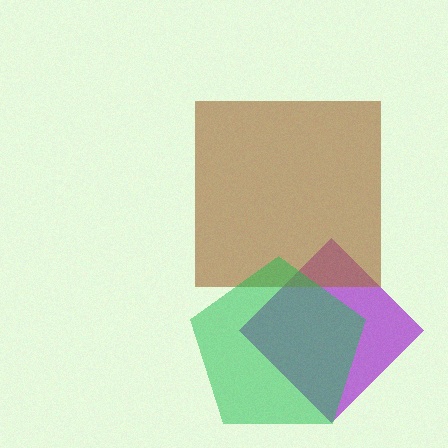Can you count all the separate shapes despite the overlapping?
Yes, there are 3 separate shapes.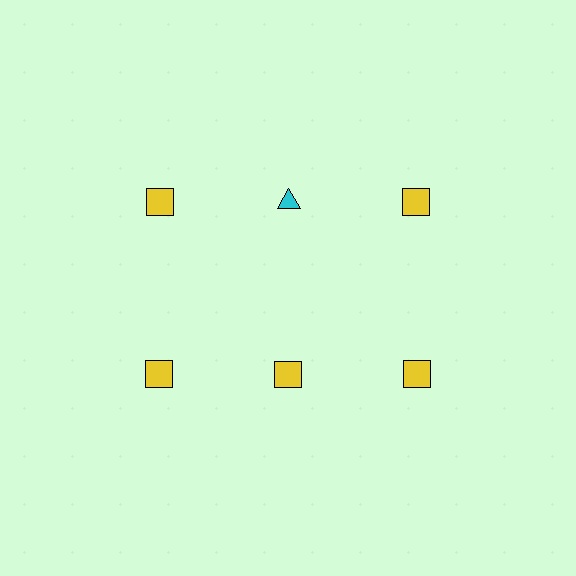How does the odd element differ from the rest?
It differs in both color (cyan instead of yellow) and shape (triangle instead of square).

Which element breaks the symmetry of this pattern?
The cyan triangle in the top row, second from left column breaks the symmetry. All other shapes are yellow squares.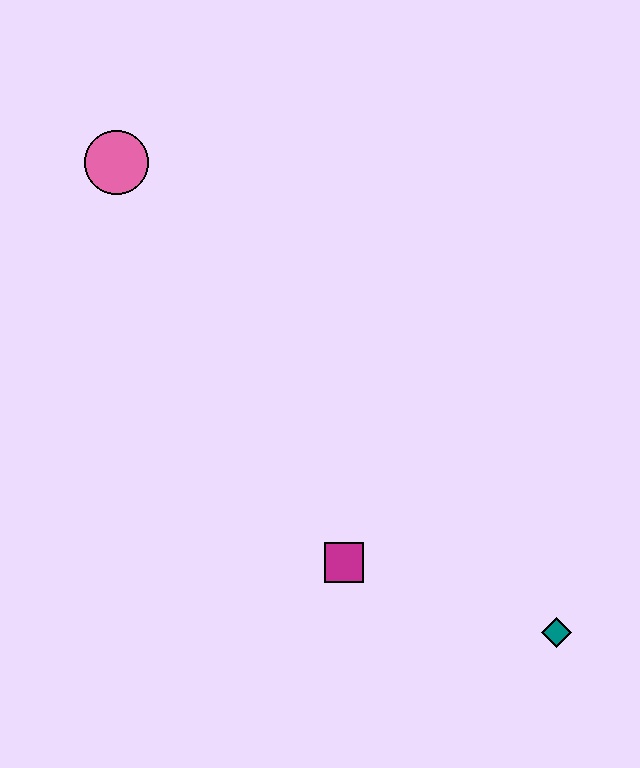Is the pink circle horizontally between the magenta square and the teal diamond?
No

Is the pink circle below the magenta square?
No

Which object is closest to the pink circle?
The magenta square is closest to the pink circle.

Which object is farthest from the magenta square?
The pink circle is farthest from the magenta square.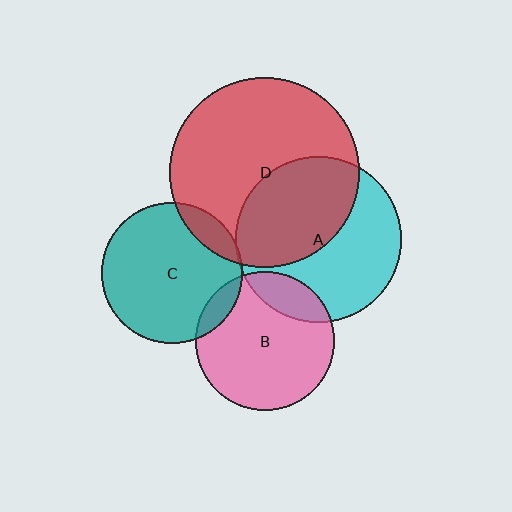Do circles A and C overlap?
Yes.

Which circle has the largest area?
Circle D (red).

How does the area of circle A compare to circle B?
Approximately 1.4 times.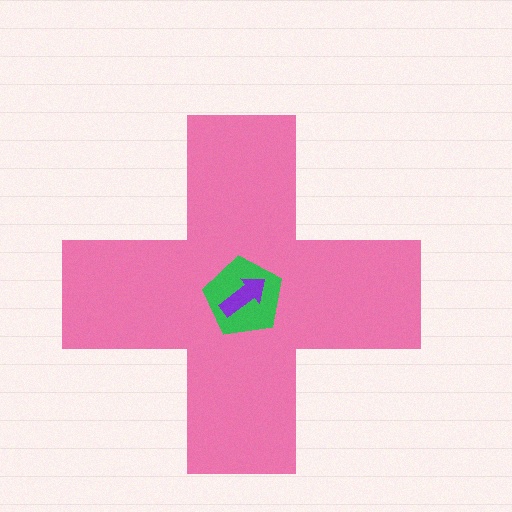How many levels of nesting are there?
3.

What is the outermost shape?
The pink cross.